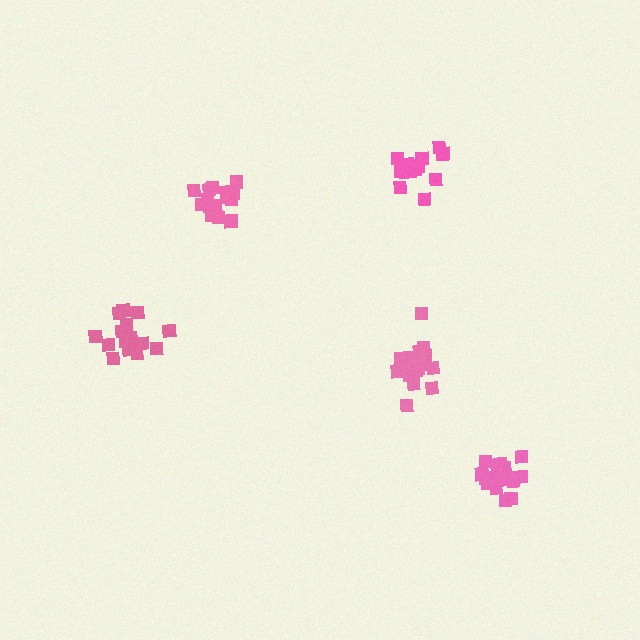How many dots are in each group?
Group 1: 17 dots, Group 2: 15 dots, Group 3: 19 dots, Group 4: 18 dots, Group 5: 18 dots (87 total).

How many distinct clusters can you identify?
There are 5 distinct clusters.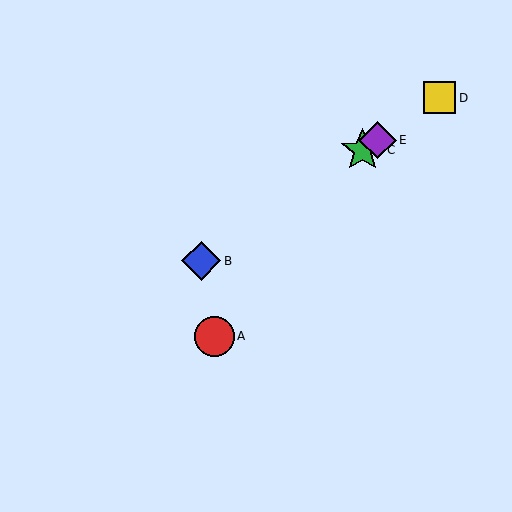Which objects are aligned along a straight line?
Objects B, C, D, E are aligned along a straight line.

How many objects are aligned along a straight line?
4 objects (B, C, D, E) are aligned along a straight line.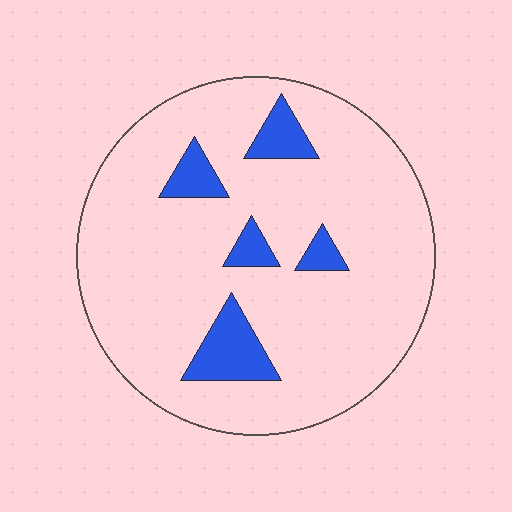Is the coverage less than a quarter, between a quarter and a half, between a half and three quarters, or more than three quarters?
Less than a quarter.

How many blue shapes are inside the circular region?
5.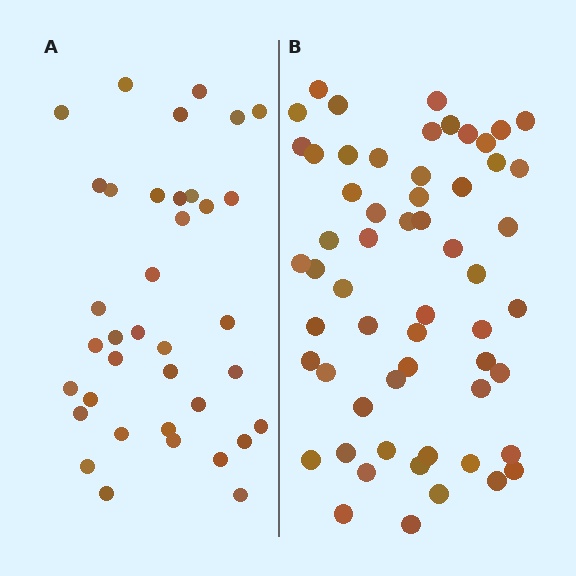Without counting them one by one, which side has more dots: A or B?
Region B (the right region) has more dots.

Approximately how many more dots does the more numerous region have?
Region B has approximately 20 more dots than region A.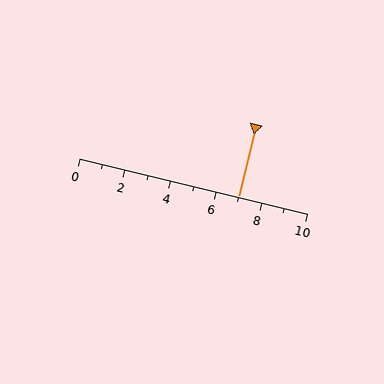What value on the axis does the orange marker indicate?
The marker indicates approximately 7.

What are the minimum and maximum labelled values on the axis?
The axis runs from 0 to 10.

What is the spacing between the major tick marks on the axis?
The major ticks are spaced 2 apart.